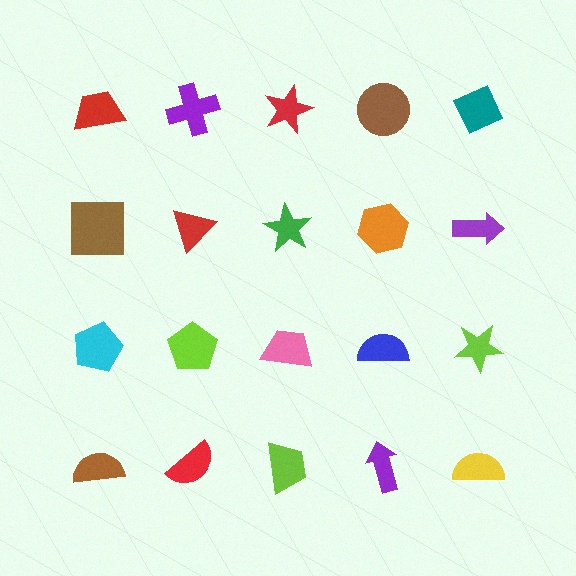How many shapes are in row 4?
5 shapes.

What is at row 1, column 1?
A red trapezoid.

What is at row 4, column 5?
A yellow semicircle.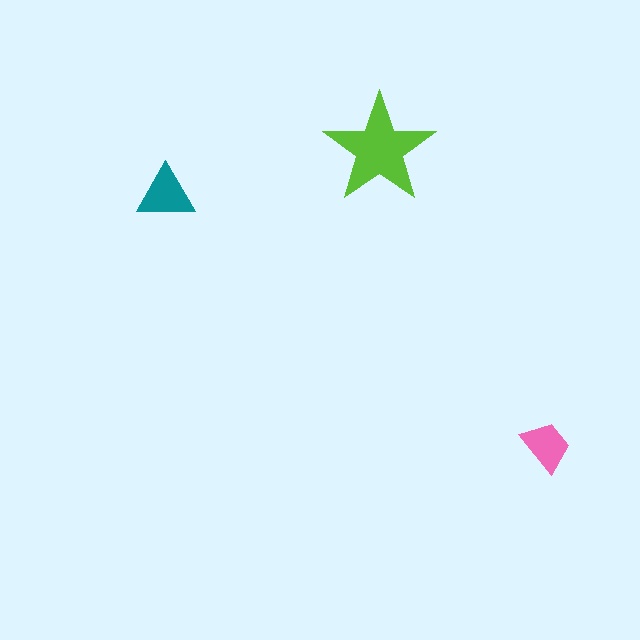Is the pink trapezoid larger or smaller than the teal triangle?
Smaller.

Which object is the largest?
The lime star.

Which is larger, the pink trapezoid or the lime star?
The lime star.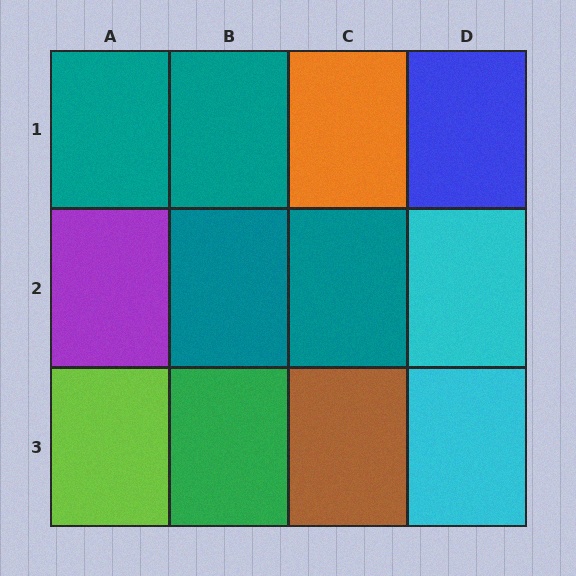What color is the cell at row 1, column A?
Teal.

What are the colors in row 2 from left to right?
Purple, teal, teal, cyan.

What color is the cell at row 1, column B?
Teal.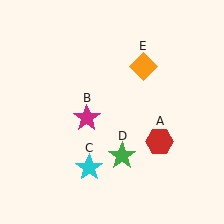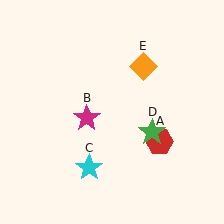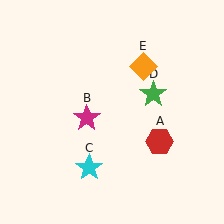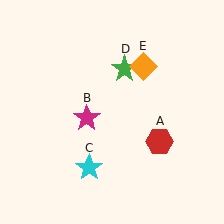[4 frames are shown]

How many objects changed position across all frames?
1 object changed position: green star (object D).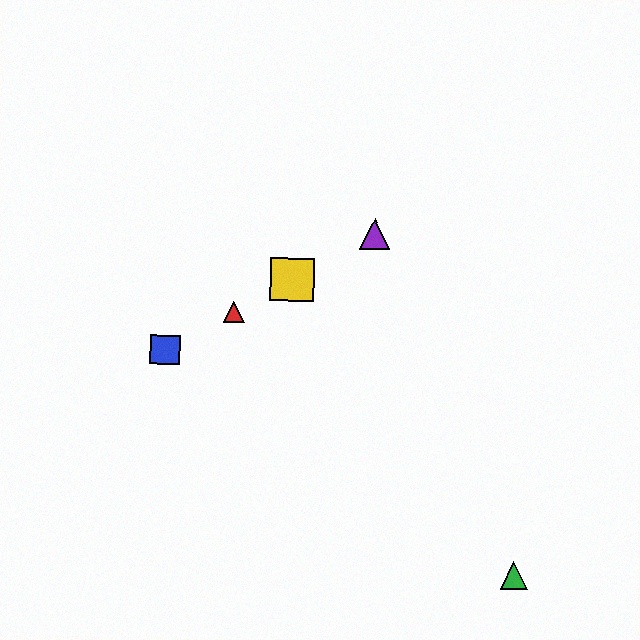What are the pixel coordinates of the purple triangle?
The purple triangle is at (375, 234).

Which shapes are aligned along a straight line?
The red triangle, the blue square, the yellow square, the purple triangle are aligned along a straight line.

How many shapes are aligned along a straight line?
4 shapes (the red triangle, the blue square, the yellow square, the purple triangle) are aligned along a straight line.